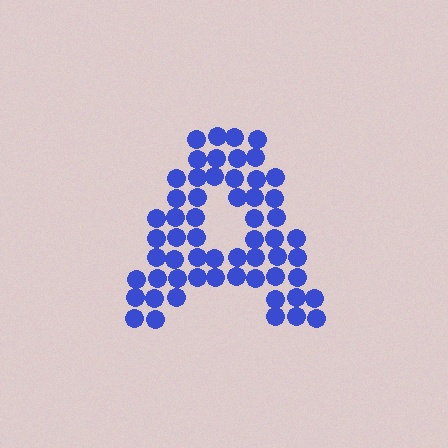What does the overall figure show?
The overall figure shows the letter A.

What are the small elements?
The small elements are circles.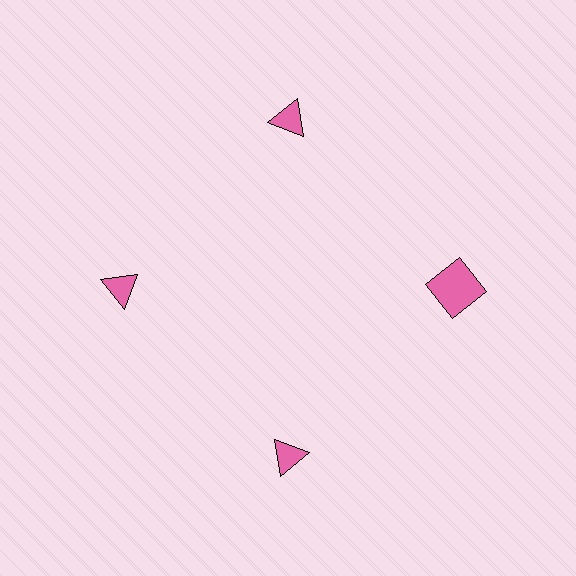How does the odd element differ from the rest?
It has a different shape: square instead of triangle.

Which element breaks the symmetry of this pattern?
The pink square at roughly the 3 o'clock position breaks the symmetry. All other shapes are pink triangles.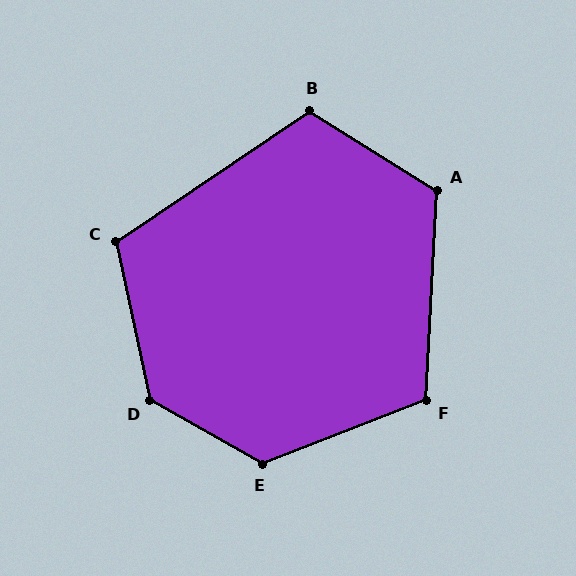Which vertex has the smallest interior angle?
C, at approximately 112 degrees.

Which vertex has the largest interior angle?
D, at approximately 131 degrees.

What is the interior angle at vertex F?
Approximately 114 degrees (obtuse).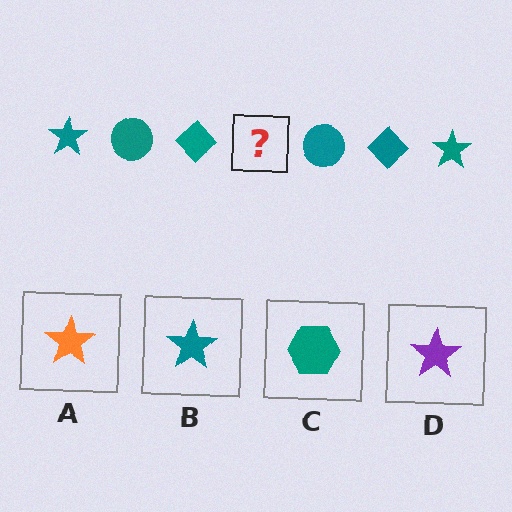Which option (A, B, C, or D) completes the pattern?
B.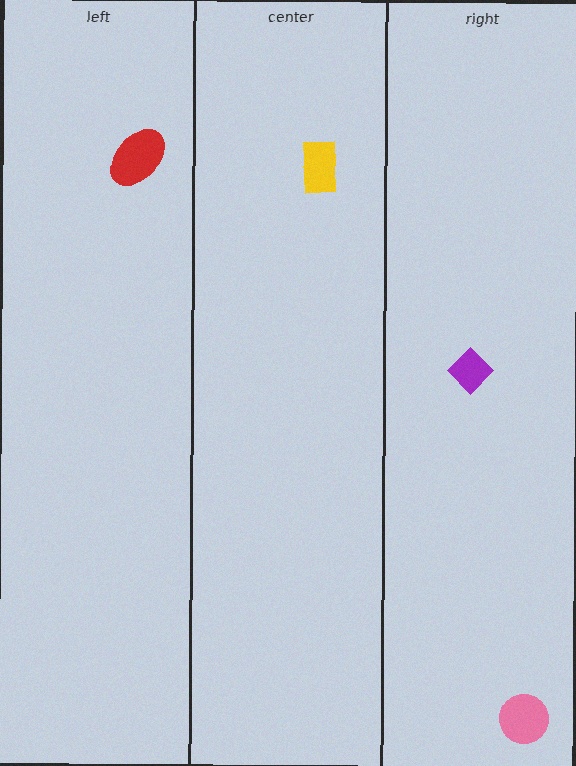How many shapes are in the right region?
2.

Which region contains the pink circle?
The right region.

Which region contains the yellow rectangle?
The center region.